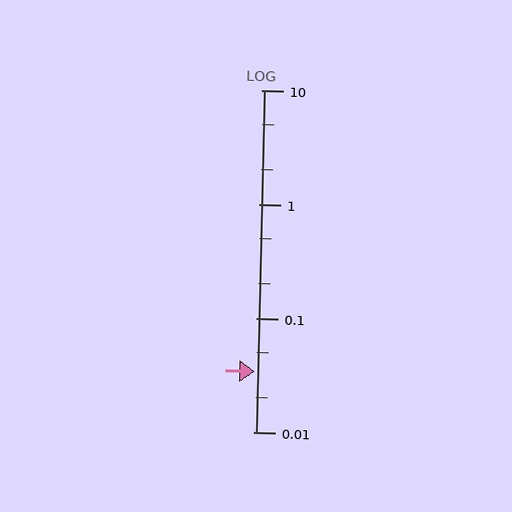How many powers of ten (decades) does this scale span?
The scale spans 3 decades, from 0.01 to 10.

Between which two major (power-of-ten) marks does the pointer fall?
The pointer is between 0.01 and 0.1.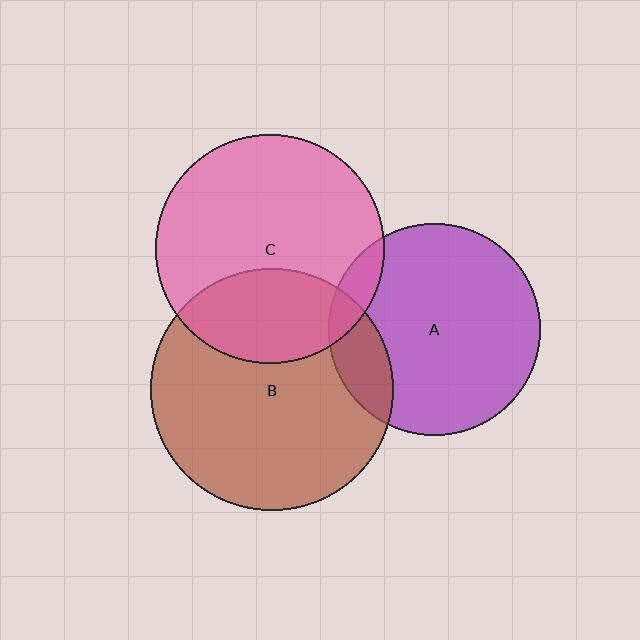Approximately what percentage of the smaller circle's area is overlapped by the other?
Approximately 30%.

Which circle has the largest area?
Circle B (brown).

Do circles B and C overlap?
Yes.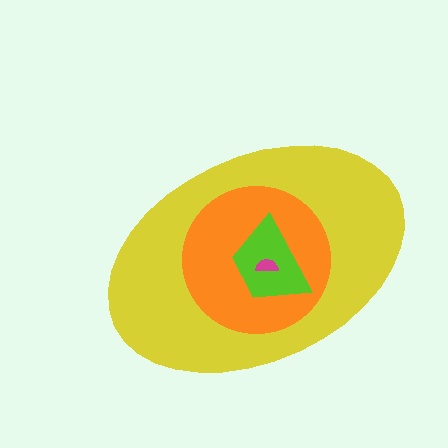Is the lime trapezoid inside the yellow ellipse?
Yes.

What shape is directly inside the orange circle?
The lime trapezoid.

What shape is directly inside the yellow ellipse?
The orange circle.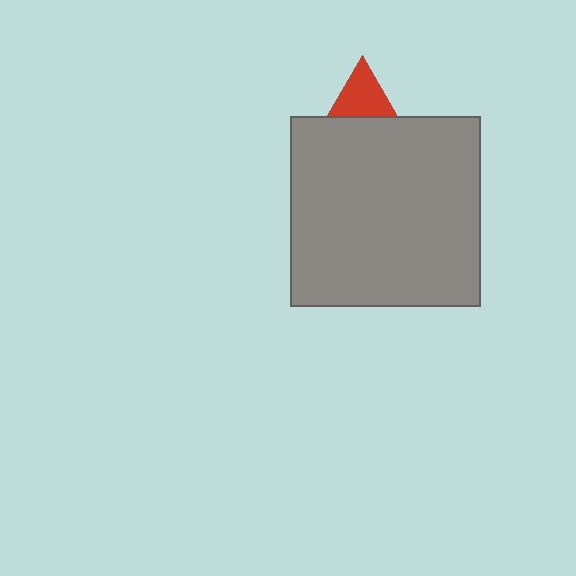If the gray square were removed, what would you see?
You would see the complete red triangle.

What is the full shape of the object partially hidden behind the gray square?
The partially hidden object is a red triangle.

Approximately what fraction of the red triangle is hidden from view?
Roughly 69% of the red triangle is hidden behind the gray square.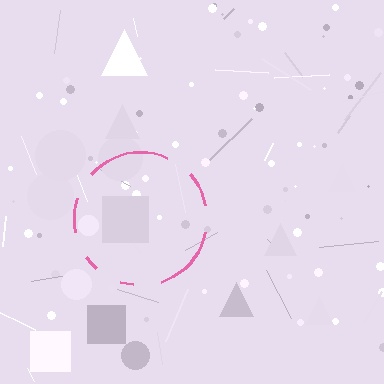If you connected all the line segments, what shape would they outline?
They would outline a circle.